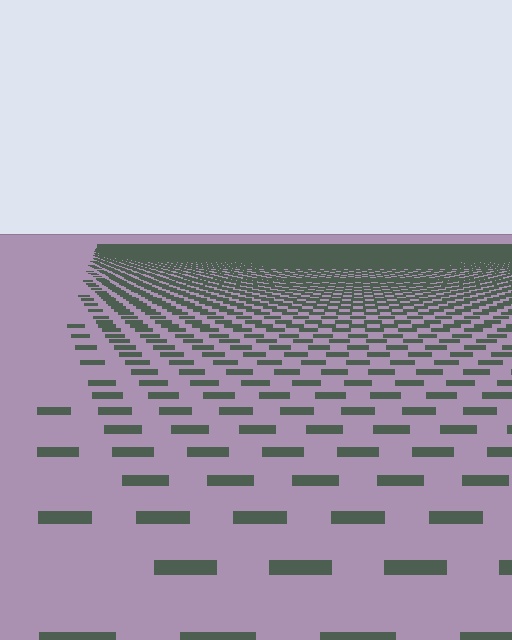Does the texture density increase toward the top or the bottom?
Density increases toward the top.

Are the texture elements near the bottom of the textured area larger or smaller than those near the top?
Larger. Near the bottom, elements are closer to the viewer and appear at a bigger on-screen size.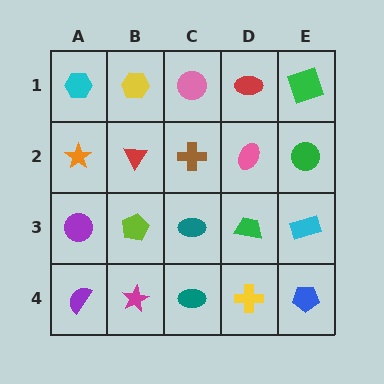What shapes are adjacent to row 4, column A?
A purple circle (row 3, column A), a magenta star (row 4, column B).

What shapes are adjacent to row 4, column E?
A cyan rectangle (row 3, column E), a yellow cross (row 4, column D).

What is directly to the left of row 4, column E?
A yellow cross.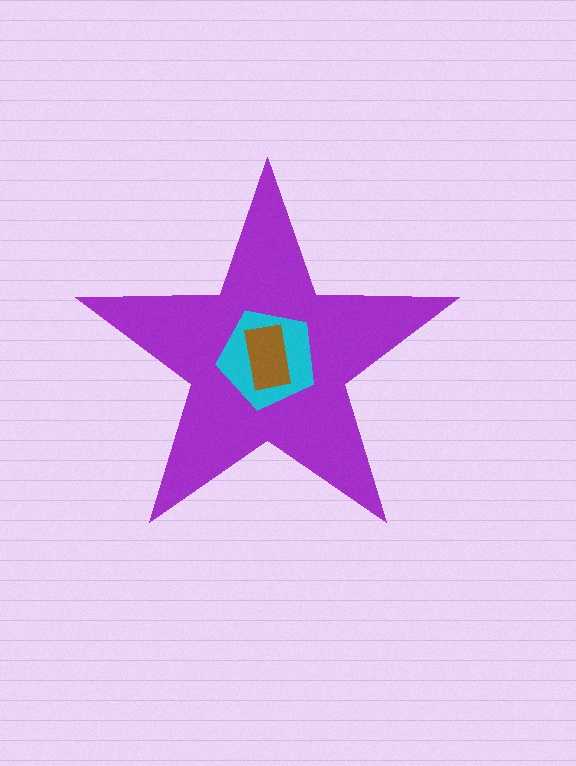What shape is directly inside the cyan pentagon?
The brown rectangle.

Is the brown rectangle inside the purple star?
Yes.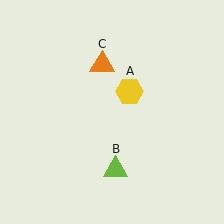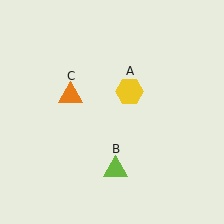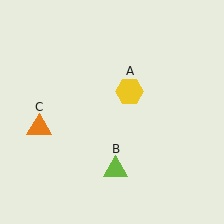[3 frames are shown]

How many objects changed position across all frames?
1 object changed position: orange triangle (object C).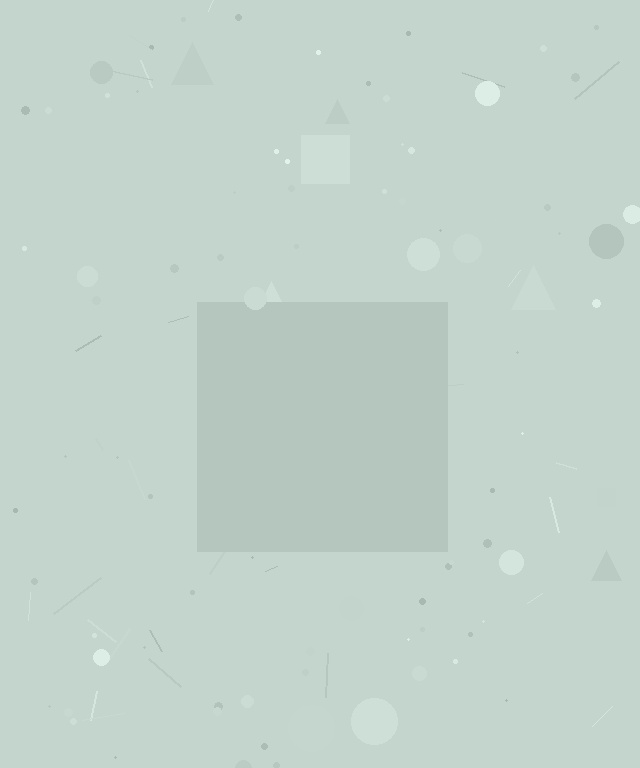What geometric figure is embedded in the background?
A square is embedded in the background.